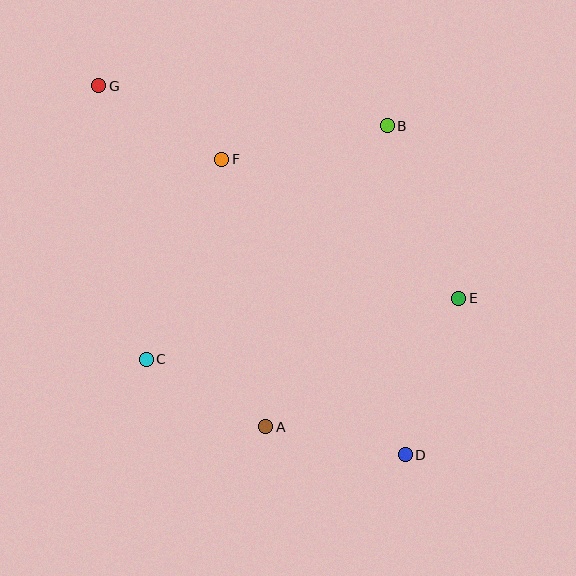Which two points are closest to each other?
Points A and C are closest to each other.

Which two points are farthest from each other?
Points D and G are farthest from each other.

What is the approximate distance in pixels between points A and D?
The distance between A and D is approximately 143 pixels.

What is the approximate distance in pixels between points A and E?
The distance between A and E is approximately 232 pixels.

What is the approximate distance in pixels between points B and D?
The distance between B and D is approximately 329 pixels.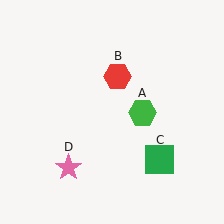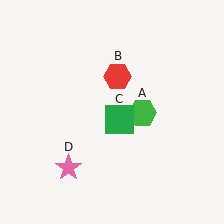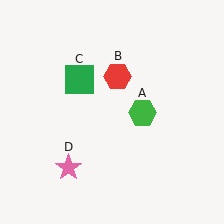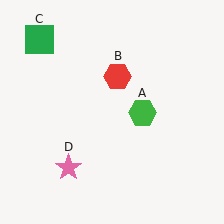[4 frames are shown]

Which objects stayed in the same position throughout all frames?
Green hexagon (object A) and red hexagon (object B) and pink star (object D) remained stationary.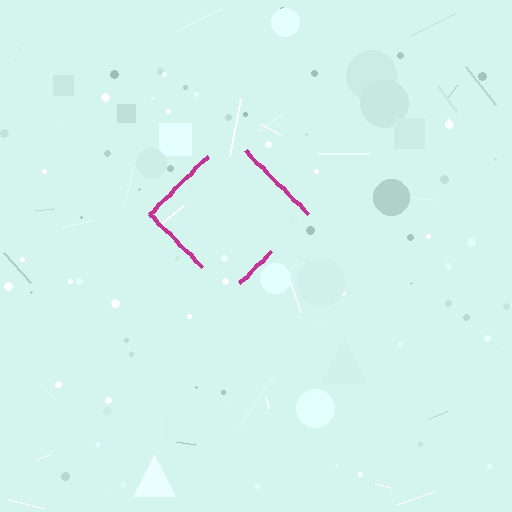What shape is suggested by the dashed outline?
The dashed outline suggests a diamond.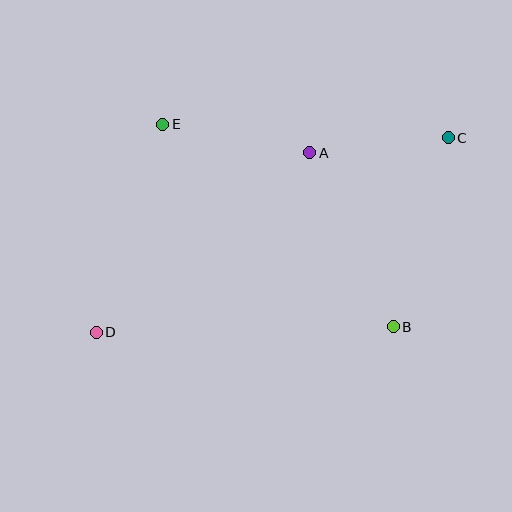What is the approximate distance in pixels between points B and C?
The distance between B and C is approximately 197 pixels.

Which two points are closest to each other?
Points A and C are closest to each other.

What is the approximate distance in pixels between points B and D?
The distance between B and D is approximately 297 pixels.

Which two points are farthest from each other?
Points C and D are farthest from each other.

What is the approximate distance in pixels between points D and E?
The distance between D and E is approximately 218 pixels.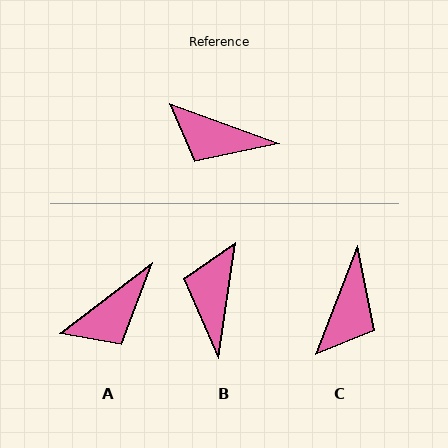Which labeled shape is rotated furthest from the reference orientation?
C, about 89 degrees away.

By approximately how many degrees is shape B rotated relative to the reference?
Approximately 78 degrees clockwise.